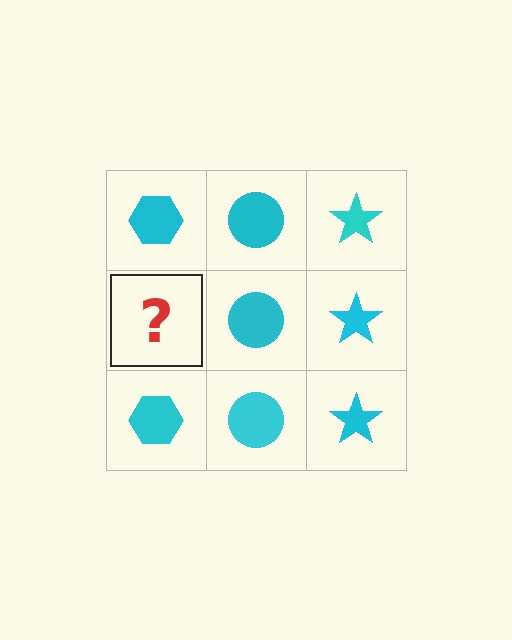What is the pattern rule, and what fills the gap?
The rule is that each column has a consistent shape. The gap should be filled with a cyan hexagon.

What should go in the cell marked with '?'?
The missing cell should contain a cyan hexagon.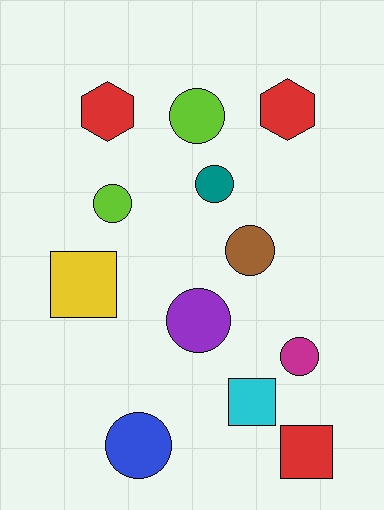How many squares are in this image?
There are 3 squares.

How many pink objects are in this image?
There are no pink objects.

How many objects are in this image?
There are 12 objects.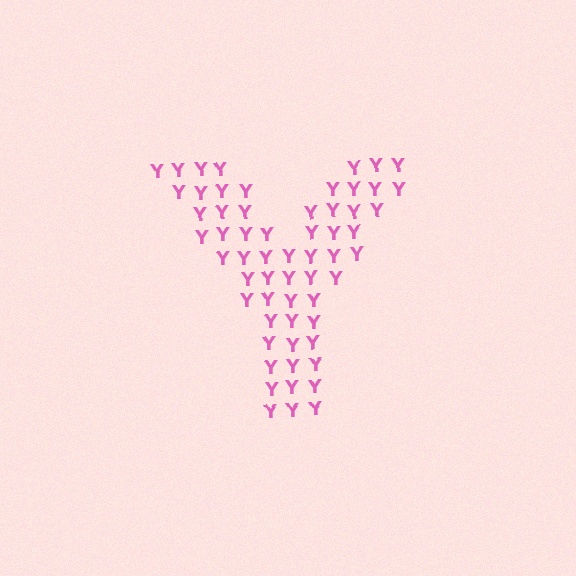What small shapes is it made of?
It is made of small letter Y's.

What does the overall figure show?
The overall figure shows the letter Y.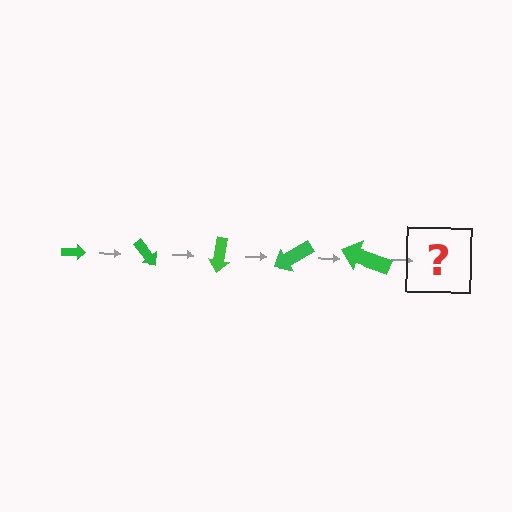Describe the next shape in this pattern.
It should be an arrow, larger than the previous one and rotated 250 degrees from the start.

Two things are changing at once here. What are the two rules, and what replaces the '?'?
The two rules are that the arrow grows larger each step and it rotates 50 degrees each step. The '?' should be an arrow, larger than the previous one and rotated 250 degrees from the start.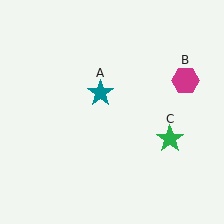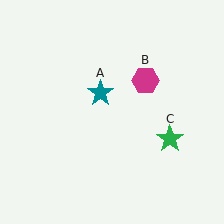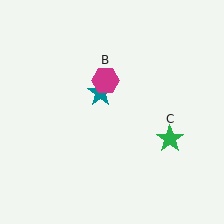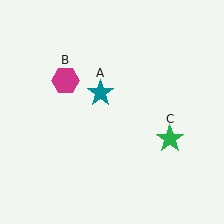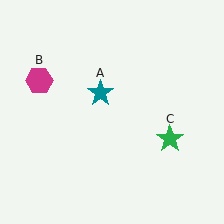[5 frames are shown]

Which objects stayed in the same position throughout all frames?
Teal star (object A) and green star (object C) remained stationary.